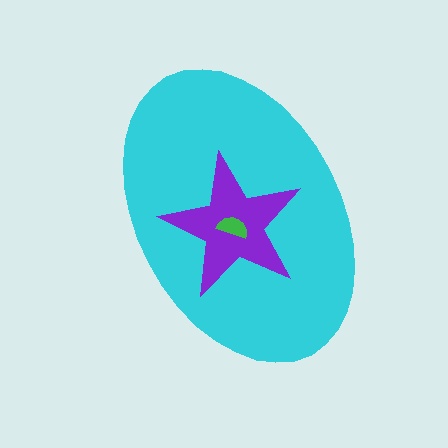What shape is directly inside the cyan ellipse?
The purple star.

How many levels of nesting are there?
3.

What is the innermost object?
The green semicircle.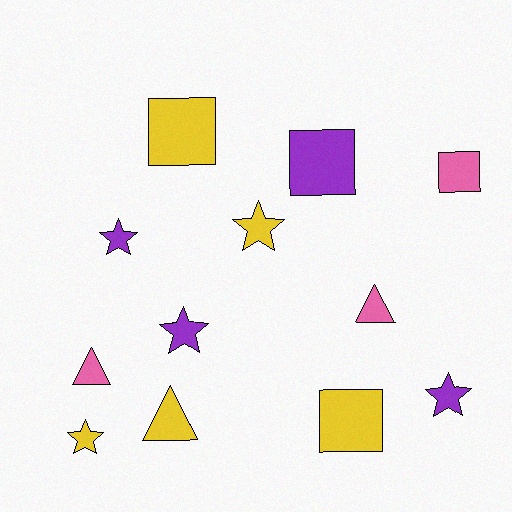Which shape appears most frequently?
Star, with 5 objects.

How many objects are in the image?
There are 12 objects.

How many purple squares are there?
There is 1 purple square.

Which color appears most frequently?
Yellow, with 5 objects.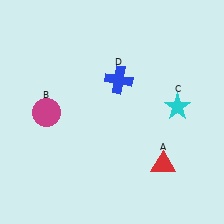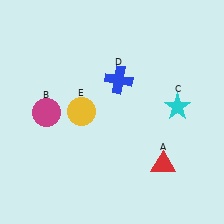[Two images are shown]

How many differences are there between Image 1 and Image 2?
There is 1 difference between the two images.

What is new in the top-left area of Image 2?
A yellow circle (E) was added in the top-left area of Image 2.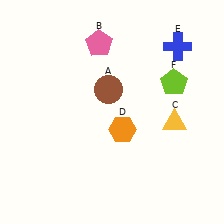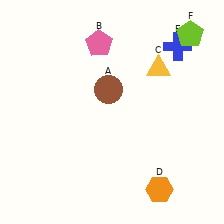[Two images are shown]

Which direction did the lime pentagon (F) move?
The lime pentagon (F) moved up.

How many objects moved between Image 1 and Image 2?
3 objects moved between the two images.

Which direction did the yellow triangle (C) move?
The yellow triangle (C) moved up.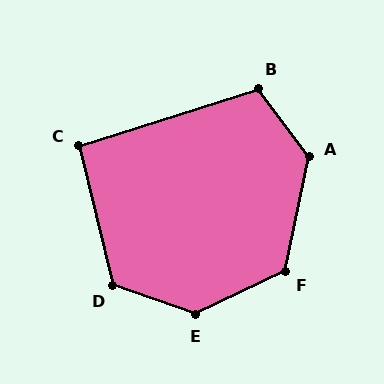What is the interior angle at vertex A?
Approximately 131 degrees (obtuse).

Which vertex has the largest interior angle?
E, at approximately 135 degrees.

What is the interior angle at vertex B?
Approximately 110 degrees (obtuse).